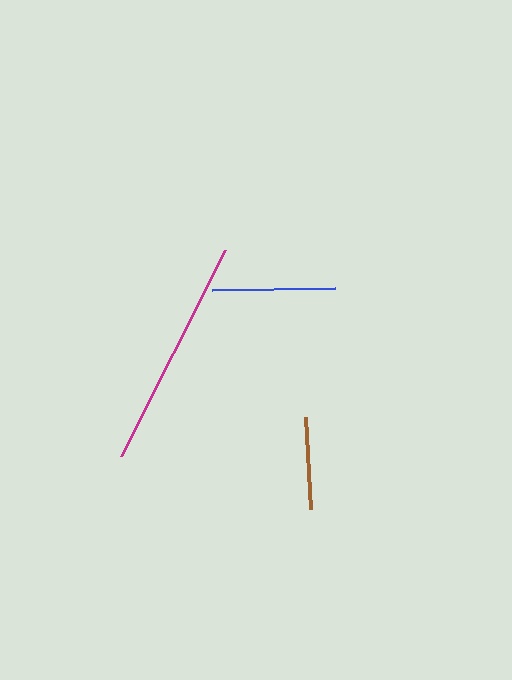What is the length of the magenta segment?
The magenta segment is approximately 231 pixels long.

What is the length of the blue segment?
The blue segment is approximately 123 pixels long.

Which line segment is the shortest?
The brown line is the shortest at approximately 92 pixels.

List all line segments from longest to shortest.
From longest to shortest: magenta, blue, brown.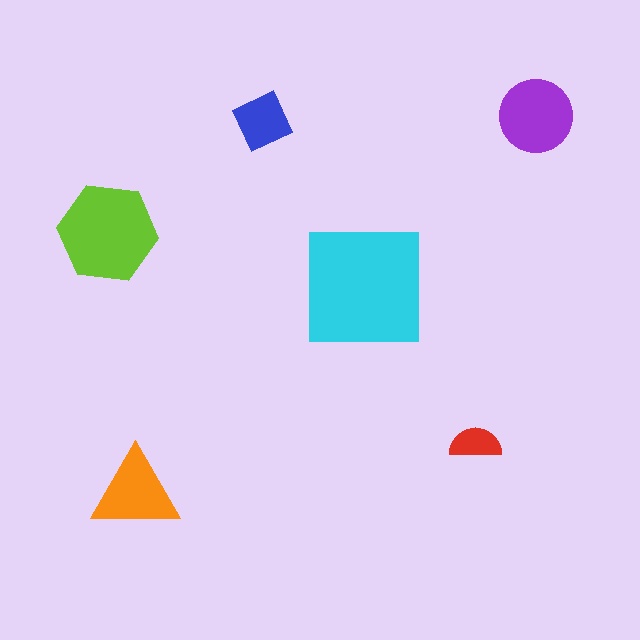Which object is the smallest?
The red semicircle.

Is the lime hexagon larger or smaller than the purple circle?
Larger.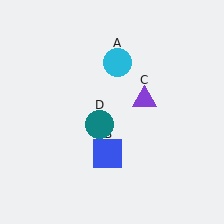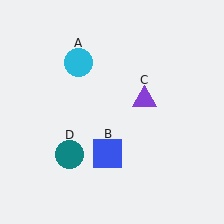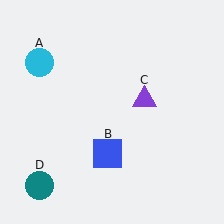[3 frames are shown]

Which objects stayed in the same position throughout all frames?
Blue square (object B) and purple triangle (object C) remained stationary.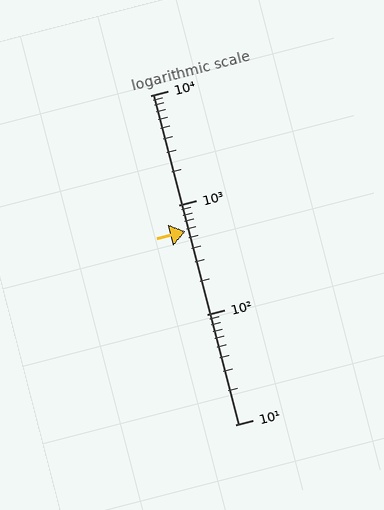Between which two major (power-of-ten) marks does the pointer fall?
The pointer is between 100 and 1000.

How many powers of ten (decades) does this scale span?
The scale spans 3 decades, from 10 to 10000.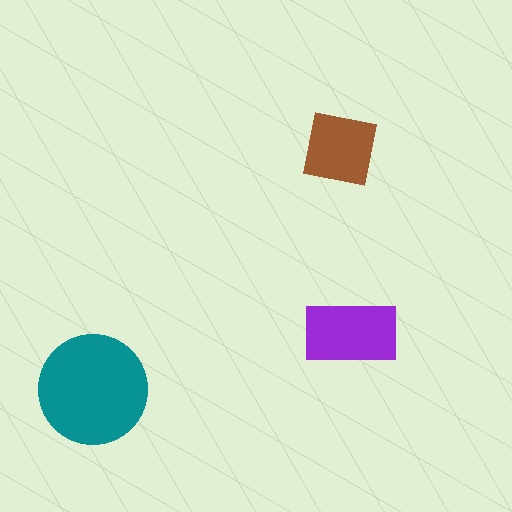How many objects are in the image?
There are 3 objects in the image.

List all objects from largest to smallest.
The teal circle, the purple rectangle, the brown square.